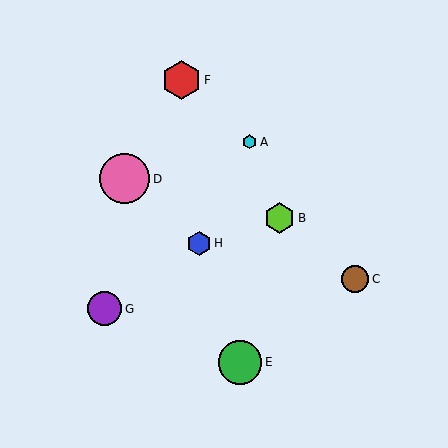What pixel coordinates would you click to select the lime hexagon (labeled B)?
Click at (280, 218) to select the lime hexagon B.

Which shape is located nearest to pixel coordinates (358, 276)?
The brown circle (labeled C) at (355, 279) is nearest to that location.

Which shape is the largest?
The pink circle (labeled D) is the largest.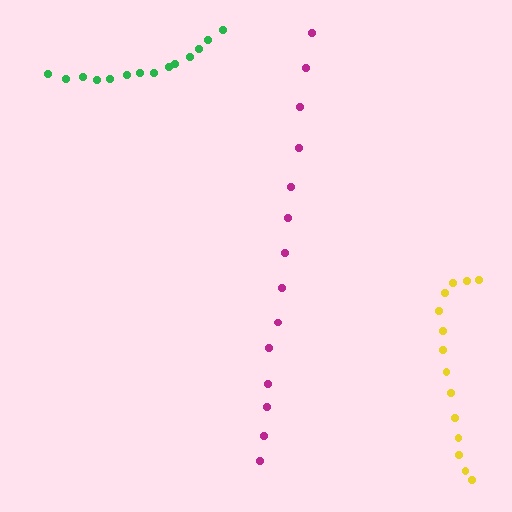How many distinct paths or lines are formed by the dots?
There are 3 distinct paths.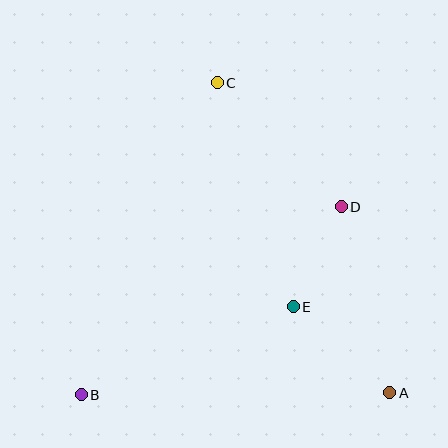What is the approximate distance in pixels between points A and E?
The distance between A and E is approximately 130 pixels.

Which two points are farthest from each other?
Points A and C are farthest from each other.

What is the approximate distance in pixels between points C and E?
The distance between C and E is approximately 237 pixels.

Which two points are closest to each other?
Points D and E are closest to each other.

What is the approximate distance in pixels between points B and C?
The distance between B and C is approximately 341 pixels.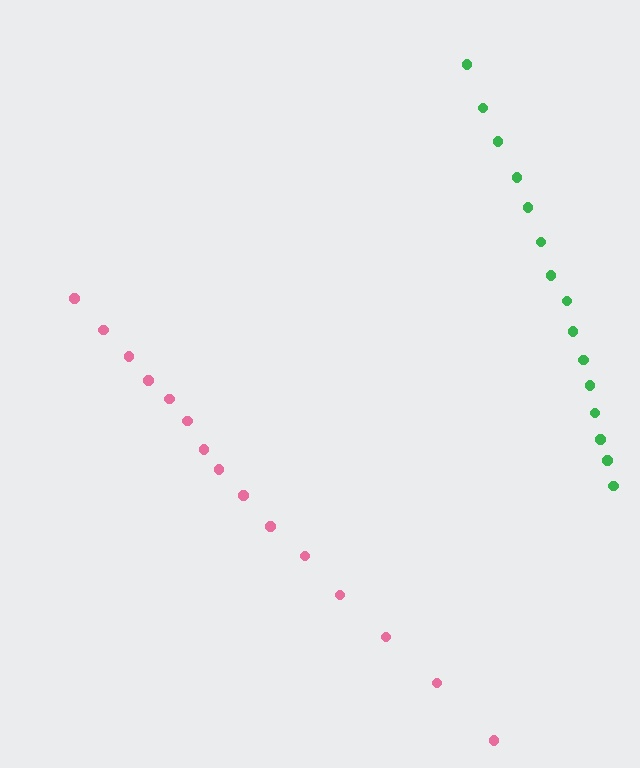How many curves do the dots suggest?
There are 2 distinct paths.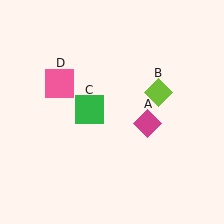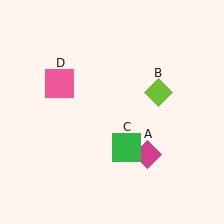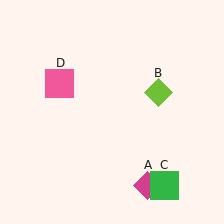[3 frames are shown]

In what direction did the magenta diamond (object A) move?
The magenta diamond (object A) moved down.